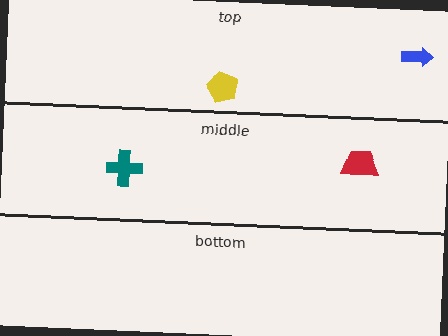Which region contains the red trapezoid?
The middle region.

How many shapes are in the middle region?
2.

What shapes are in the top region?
The blue arrow, the yellow pentagon.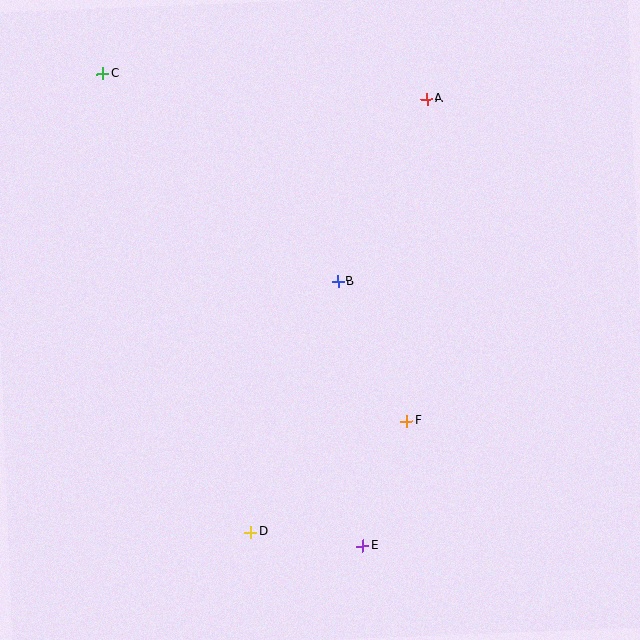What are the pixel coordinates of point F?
Point F is at (407, 421).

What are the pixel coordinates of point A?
Point A is at (427, 99).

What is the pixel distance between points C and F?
The distance between C and F is 462 pixels.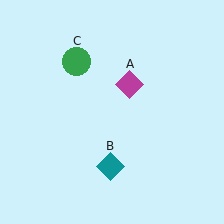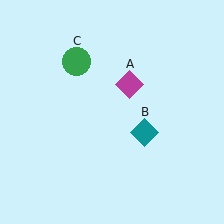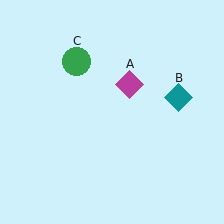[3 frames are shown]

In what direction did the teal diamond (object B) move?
The teal diamond (object B) moved up and to the right.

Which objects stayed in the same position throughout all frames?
Magenta diamond (object A) and green circle (object C) remained stationary.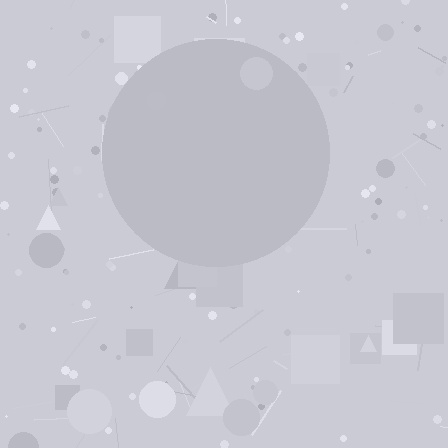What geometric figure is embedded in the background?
A circle is embedded in the background.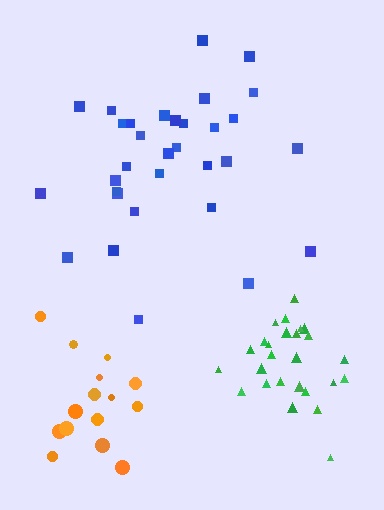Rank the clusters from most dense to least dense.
green, blue, orange.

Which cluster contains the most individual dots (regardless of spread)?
Blue (32).